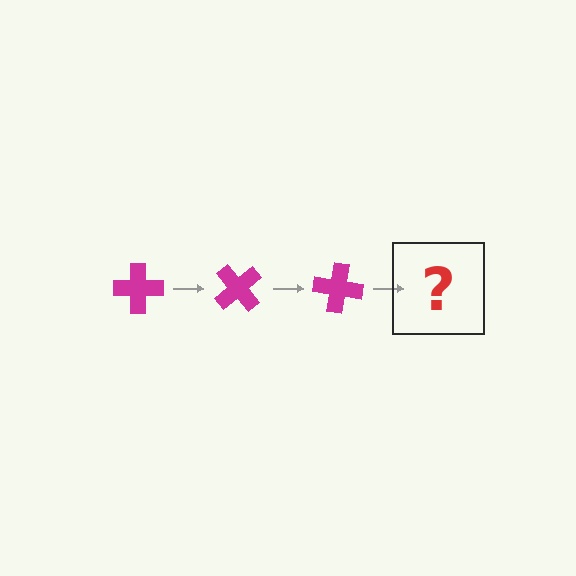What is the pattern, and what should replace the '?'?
The pattern is that the cross rotates 50 degrees each step. The '?' should be a magenta cross rotated 150 degrees.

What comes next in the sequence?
The next element should be a magenta cross rotated 150 degrees.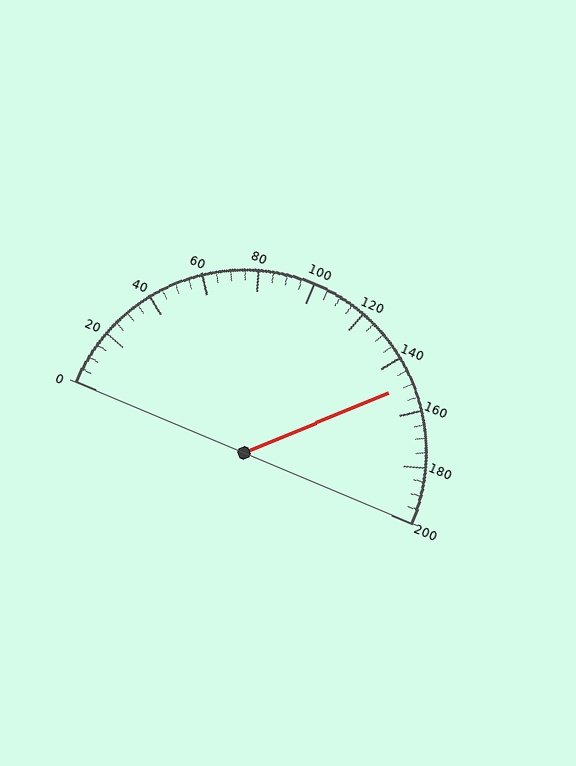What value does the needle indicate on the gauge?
The needle indicates approximately 150.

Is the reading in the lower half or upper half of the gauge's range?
The reading is in the upper half of the range (0 to 200).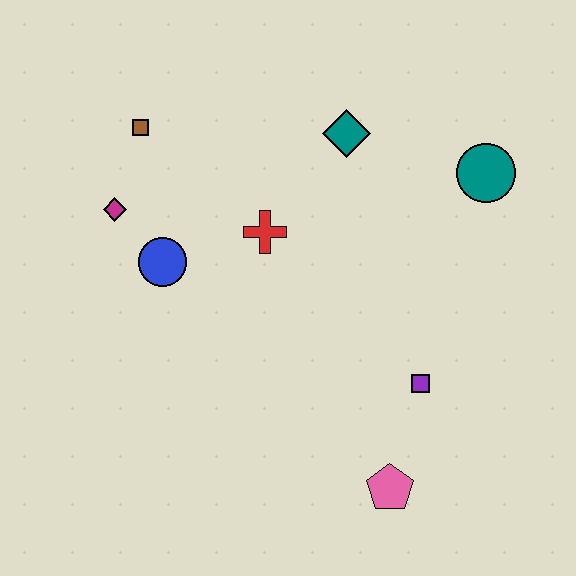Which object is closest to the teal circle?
The teal diamond is closest to the teal circle.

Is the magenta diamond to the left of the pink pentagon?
Yes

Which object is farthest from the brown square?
The pink pentagon is farthest from the brown square.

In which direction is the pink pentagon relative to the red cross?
The pink pentagon is below the red cross.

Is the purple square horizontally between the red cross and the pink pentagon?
No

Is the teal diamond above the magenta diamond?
Yes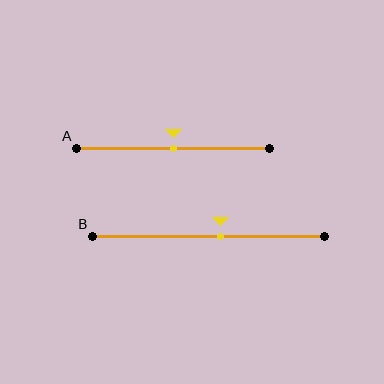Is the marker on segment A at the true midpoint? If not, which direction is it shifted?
Yes, the marker on segment A is at the true midpoint.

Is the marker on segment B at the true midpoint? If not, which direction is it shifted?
No, the marker on segment B is shifted to the right by about 5% of the segment length.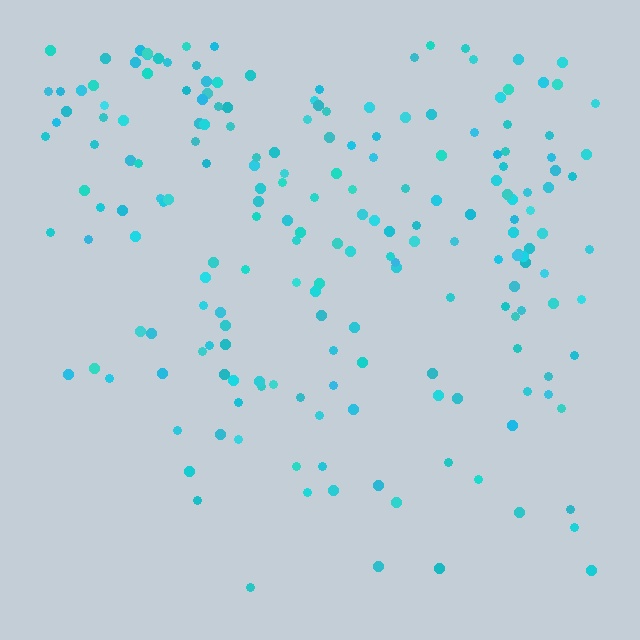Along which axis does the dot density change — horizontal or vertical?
Vertical.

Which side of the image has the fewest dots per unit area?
The bottom.